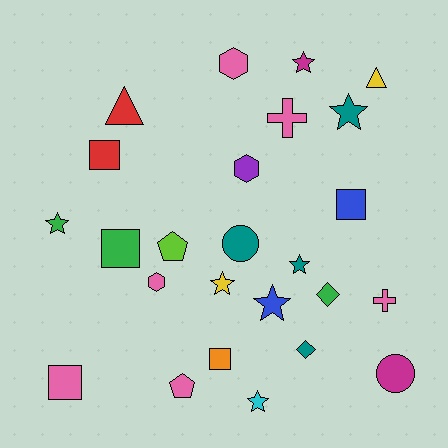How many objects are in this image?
There are 25 objects.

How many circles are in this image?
There are 2 circles.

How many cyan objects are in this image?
There is 1 cyan object.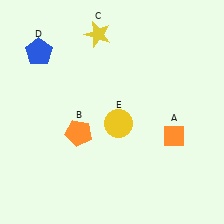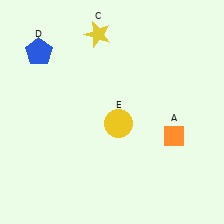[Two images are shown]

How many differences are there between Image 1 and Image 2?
There is 1 difference between the two images.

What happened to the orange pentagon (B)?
The orange pentagon (B) was removed in Image 2. It was in the bottom-left area of Image 1.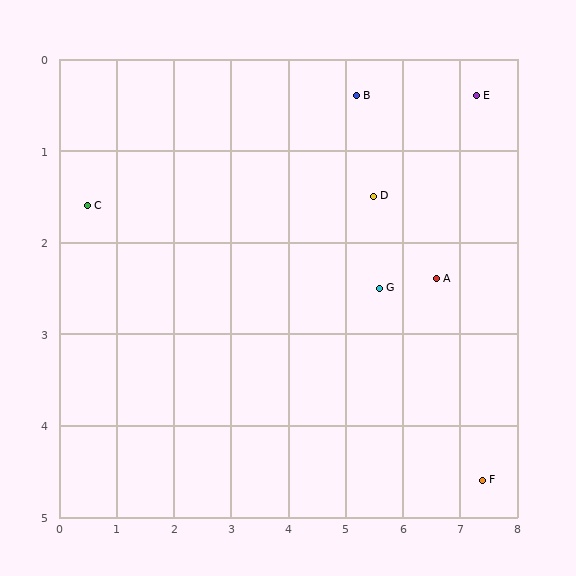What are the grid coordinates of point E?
Point E is at approximately (7.3, 0.4).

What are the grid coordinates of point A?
Point A is at approximately (6.6, 2.4).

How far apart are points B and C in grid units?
Points B and C are about 4.9 grid units apart.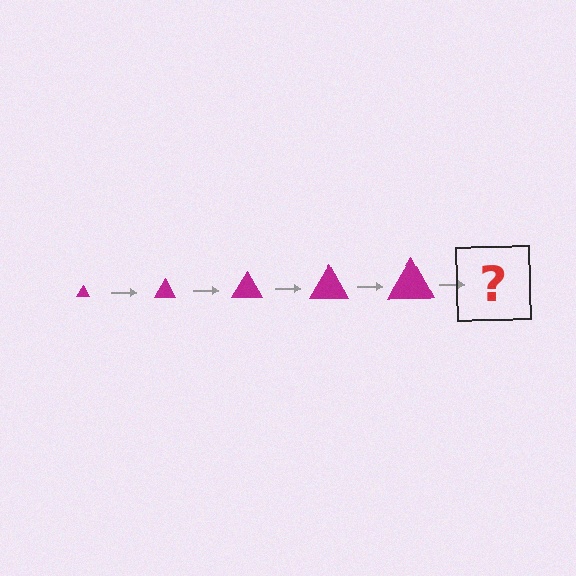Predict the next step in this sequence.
The next step is a magenta triangle, larger than the previous one.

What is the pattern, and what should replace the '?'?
The pattern is that the triangle gets progressively larger each step. The '?' should be a magenta triangle, larger than the previous one.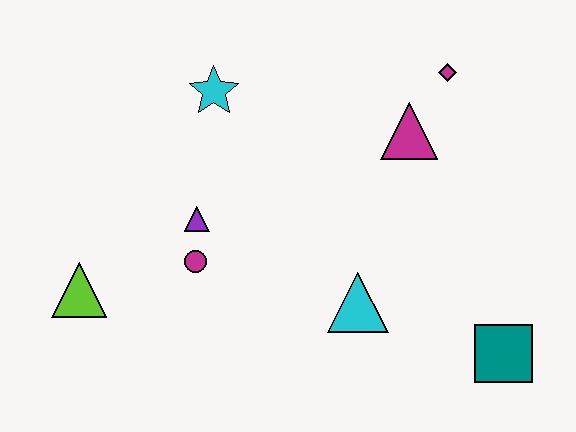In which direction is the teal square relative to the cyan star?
The teal square is to the right of the cyan star.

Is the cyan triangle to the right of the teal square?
No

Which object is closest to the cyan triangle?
The teal square is closest to the cyan triangle.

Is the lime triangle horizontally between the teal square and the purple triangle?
No